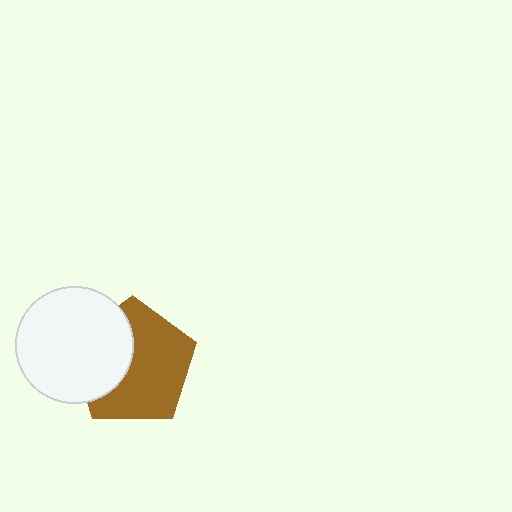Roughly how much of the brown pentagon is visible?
About half of it is visible (roughly 64%).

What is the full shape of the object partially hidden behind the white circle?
The partially hidden object is a brown pentagon.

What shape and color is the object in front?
The object in front is a white circle.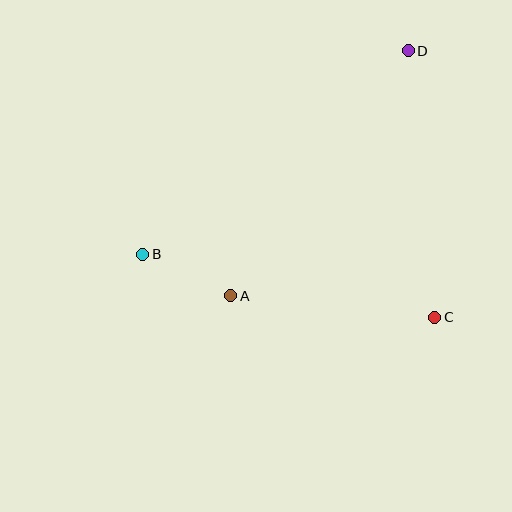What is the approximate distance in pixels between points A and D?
The distance between A and D is approximately 302 pixels.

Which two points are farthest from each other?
Points B and D are farthest from each other.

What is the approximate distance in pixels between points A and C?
The distance between A and C is approximately 204 pixels.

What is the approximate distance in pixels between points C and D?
The distance between C and D is approximately 267 pixels.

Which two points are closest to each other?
Points A and B are closest to each other.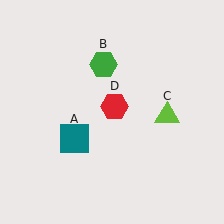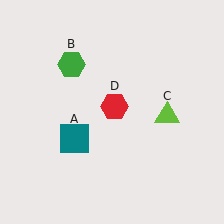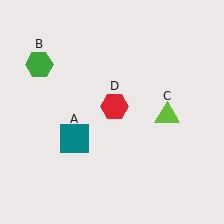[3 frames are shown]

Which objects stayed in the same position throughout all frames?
Teal square (object A) and lime triangle (object C) and red hexagon (object D) remained stationary.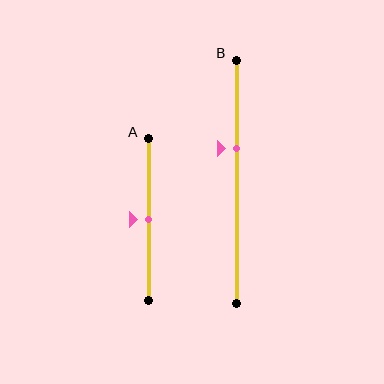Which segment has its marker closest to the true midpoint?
Segment A has its marker closest to the true midpoint.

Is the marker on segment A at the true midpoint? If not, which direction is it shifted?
Yes, the marker on segment A is at the true midpoint.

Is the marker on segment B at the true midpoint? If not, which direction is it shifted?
No, the marker on segment B is shifted upward by about 14% of the segment length.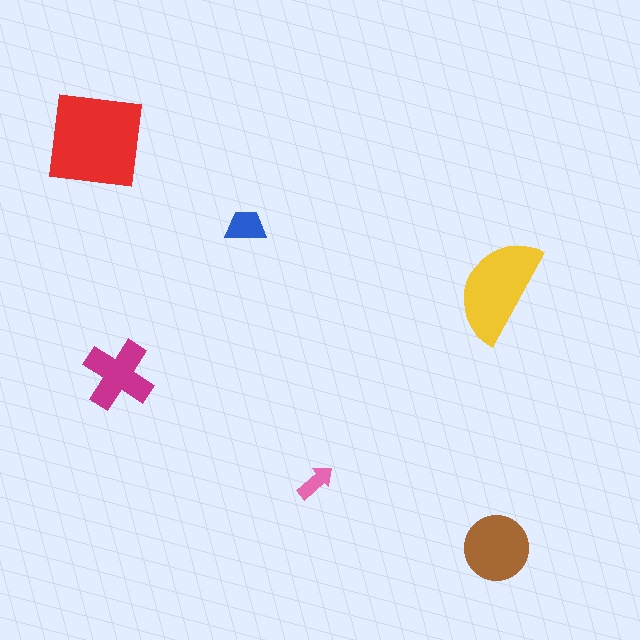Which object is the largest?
The red square.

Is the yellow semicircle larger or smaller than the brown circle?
Larger.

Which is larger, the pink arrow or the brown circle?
The brown circle.